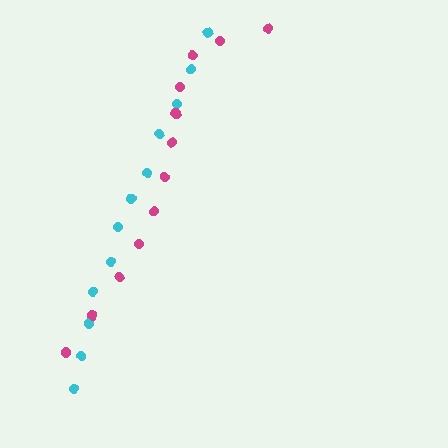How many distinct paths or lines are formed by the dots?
There are 2 distinct paths.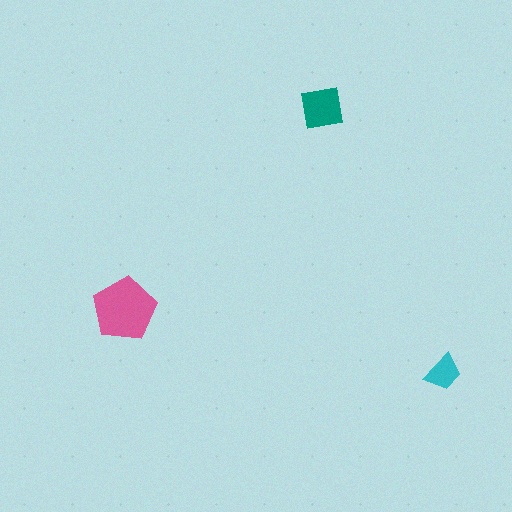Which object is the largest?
The pink pentagon.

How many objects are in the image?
There are 3 objects in the image.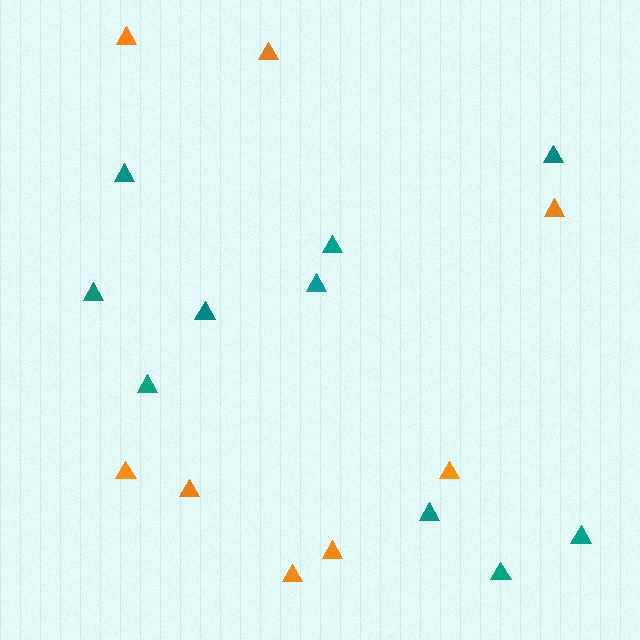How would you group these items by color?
There are 2 groups: one group of orange triangles (8) and one group of teal triangles (10).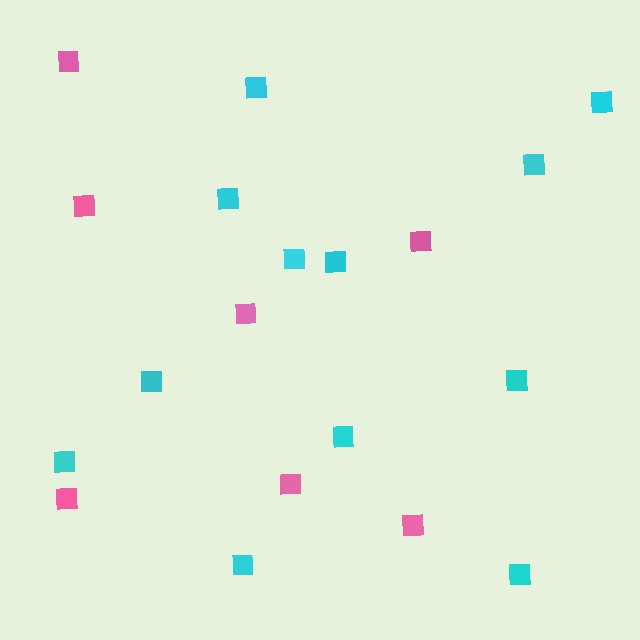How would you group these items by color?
There are 2 groups: one group of cyan squares (12) and one group of pink squares (7).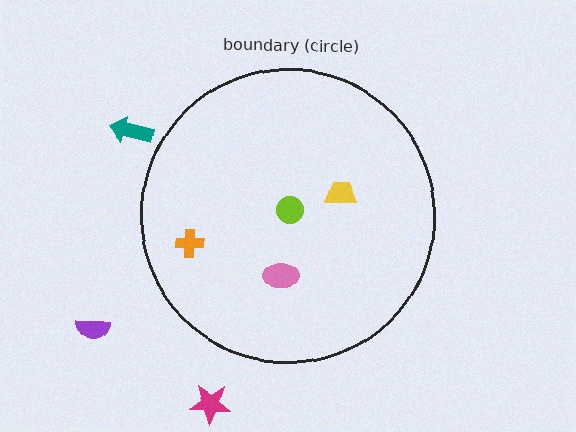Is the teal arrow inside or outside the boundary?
Outside.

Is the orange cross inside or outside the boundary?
Inside.